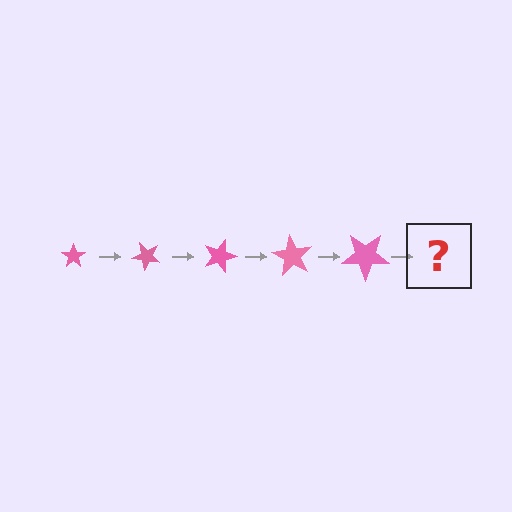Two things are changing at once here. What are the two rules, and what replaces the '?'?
The two rules are that the star grows larger each step and it rotates 45 degrees each step. The '?' should be a star, larger than the previous one and rotated 225 degrees from the start.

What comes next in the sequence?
The next element should be a star, larger than the previous one and rotated 225 degrees from the start.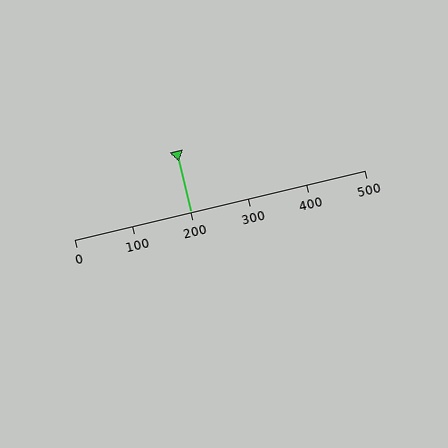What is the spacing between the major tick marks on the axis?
The major ticks are spaced 100 apart.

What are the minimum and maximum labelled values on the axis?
The axis runs from 0 to 500.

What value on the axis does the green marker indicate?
The marker indicates approximately 200.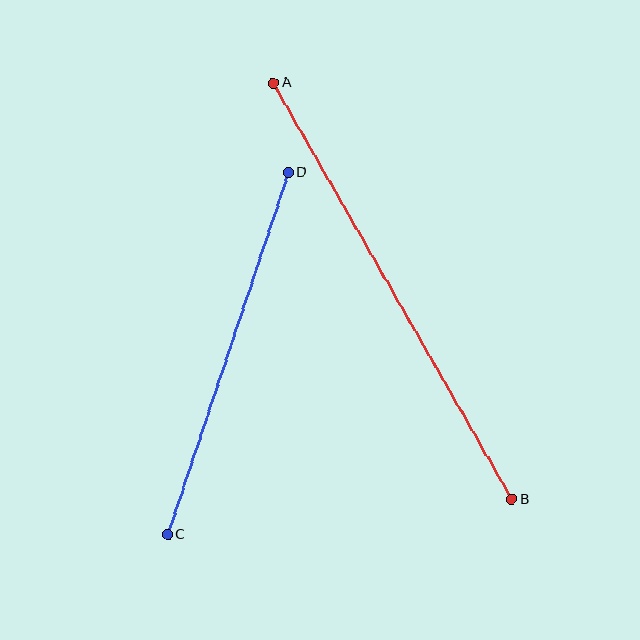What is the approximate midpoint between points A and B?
The midpoint is at approximately (393, 291) pixels.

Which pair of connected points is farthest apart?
Points A and B are farthest apart.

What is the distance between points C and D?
The distance is approximately 382 pixels.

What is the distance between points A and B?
The distance is approximately 479 pixels.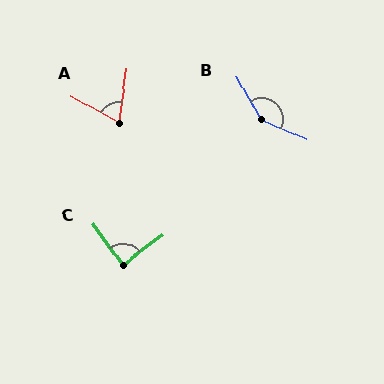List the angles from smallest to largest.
A (69°), C (89°), B (144°).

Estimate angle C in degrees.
Approximately 89 degrees.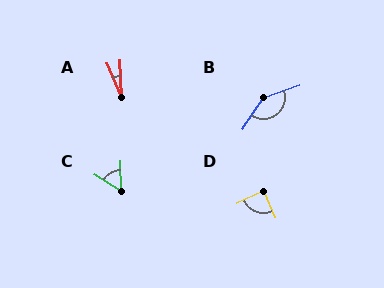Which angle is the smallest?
A, at approximately 21 degrees.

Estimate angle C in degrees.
Approximately 57 degrees.